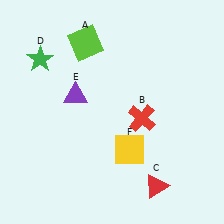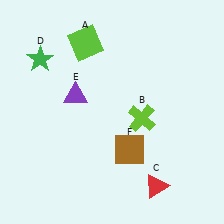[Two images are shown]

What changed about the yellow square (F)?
In Image 1, F is yellow. In Image 2, it changed to brown.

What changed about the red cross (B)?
In Image 1, B is red. In Image 2, it changed to lime.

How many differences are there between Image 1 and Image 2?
There are 2 differences between the two images.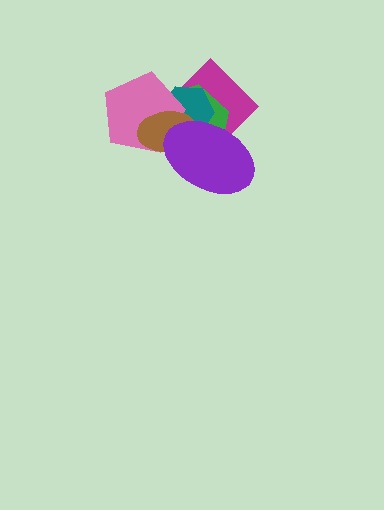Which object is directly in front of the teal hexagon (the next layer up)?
The pink pentagon is directly in front of the teal hexagon.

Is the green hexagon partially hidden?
Yes, it is partially covered by another shape.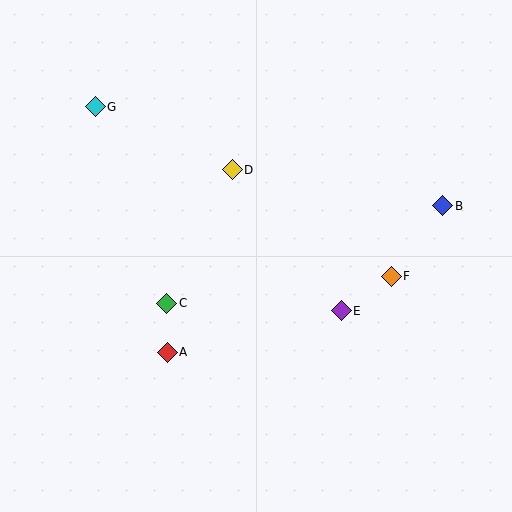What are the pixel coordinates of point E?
Point E is at (341, 311).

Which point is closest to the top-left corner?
Point G is closest to the top-left corner.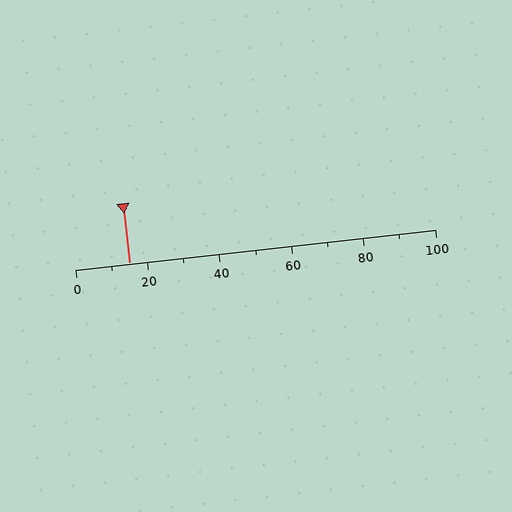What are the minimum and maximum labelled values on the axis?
The axis runs from 0 to 100.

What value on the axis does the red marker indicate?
The marker indicates approximately 15.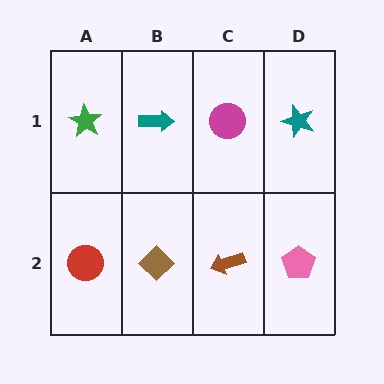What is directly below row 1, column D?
A pink pentagon.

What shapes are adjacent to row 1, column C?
A brown arrow (row 2, column C), a teal arrow (row 1, column B), a teal star (row 1, column D).